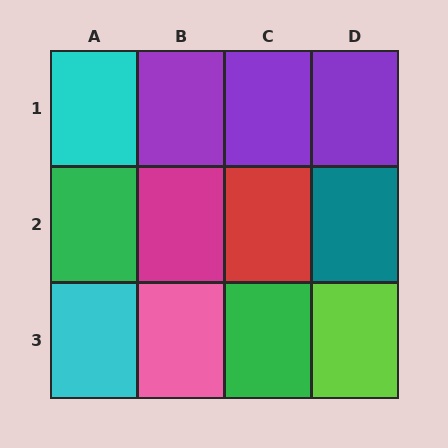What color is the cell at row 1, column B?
Purple.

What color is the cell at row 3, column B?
Pink.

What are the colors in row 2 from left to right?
Green, magenta, red, teal.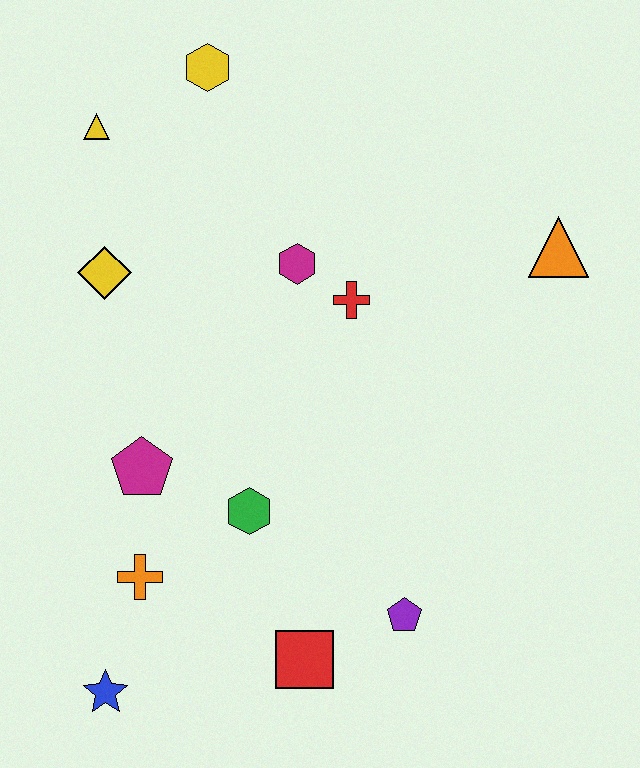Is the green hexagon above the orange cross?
Yes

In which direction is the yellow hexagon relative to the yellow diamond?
The yellow hexagon is above the yellow diamond.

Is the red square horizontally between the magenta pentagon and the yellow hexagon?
No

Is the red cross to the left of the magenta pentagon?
No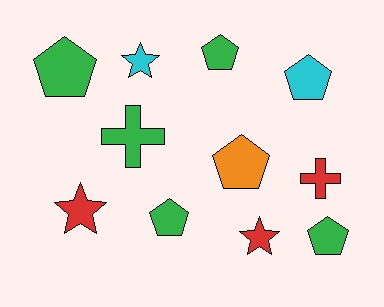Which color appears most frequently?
Green, with 5 objects.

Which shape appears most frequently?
Pentagon, with 6 objects.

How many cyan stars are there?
There is 1 cyan star.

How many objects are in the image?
There are 11 objects.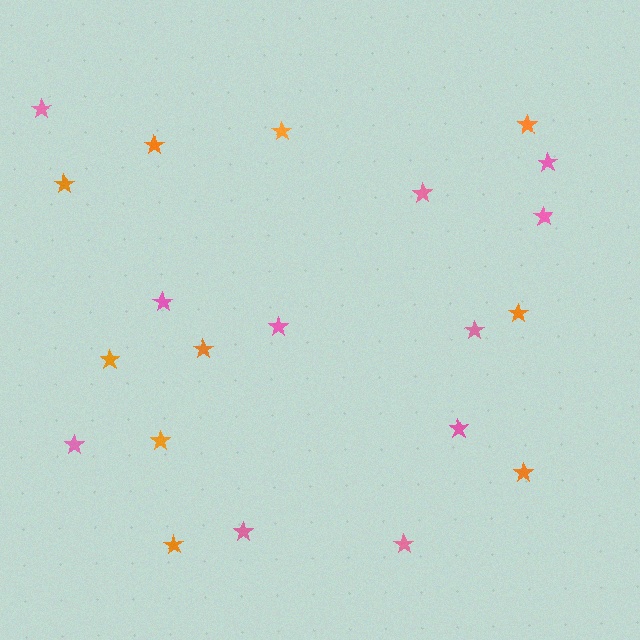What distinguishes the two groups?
There are 2 groups: one group of orange stars (10) and one group of pink stars (11).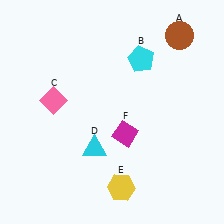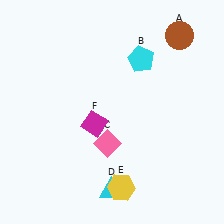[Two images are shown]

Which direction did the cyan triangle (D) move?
The cyan triangle (D) moved down.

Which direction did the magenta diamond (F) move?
The magenta diamond (F) moved left.